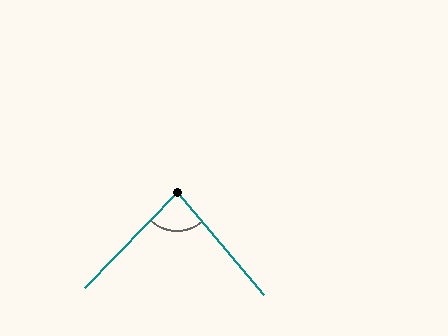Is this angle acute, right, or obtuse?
It is acute.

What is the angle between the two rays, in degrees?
Approximately 84 degrees.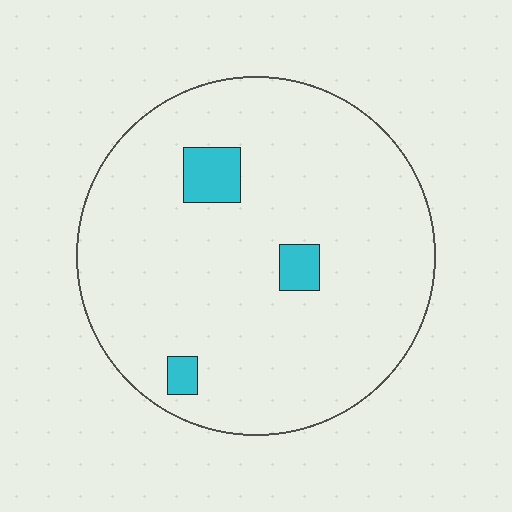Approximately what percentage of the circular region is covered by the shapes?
Approximately 5%.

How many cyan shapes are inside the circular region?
3.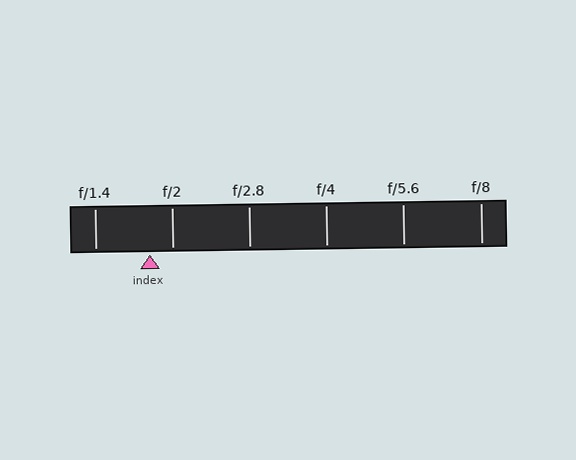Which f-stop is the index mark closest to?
The index mark is closest to f/2.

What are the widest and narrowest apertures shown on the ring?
The widest aperture shown is f/1.4 and the narrowest is f/8.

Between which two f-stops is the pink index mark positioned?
The index mark is between f/1.4 and f/2.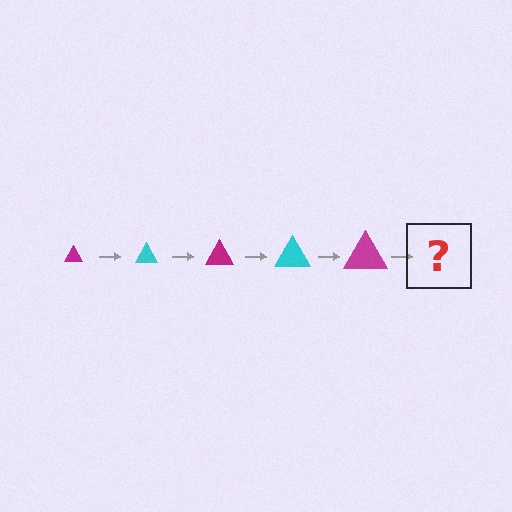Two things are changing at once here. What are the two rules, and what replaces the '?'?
The two rules are that the triangle grows larger each step and the color cycles through magenta and cyan. The '?' should be a cyan triangle, larger than the previous one.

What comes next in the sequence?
The next element should be a cyan triangle, larger than the previous one.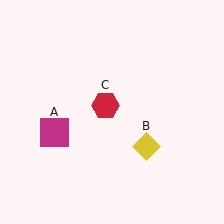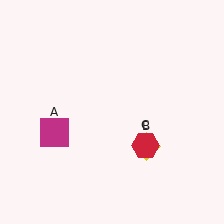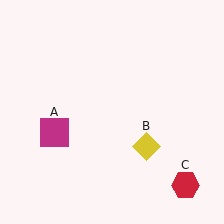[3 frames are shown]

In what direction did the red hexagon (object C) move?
The red hexagon (object C) moved down and to the right.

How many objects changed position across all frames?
1 object changed position: red hexagon (object C).